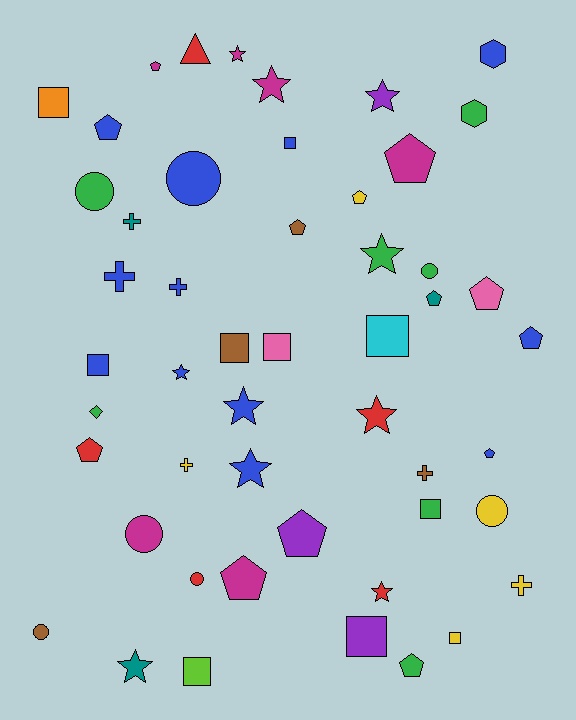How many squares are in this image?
There are 10 squares.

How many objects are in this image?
There are 50 objects.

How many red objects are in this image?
There are 5 red objects.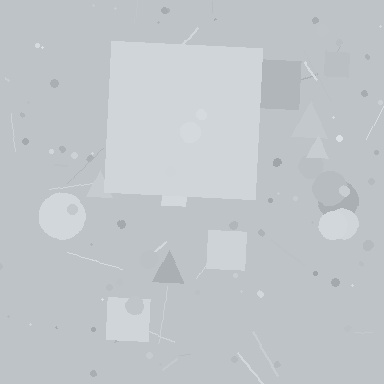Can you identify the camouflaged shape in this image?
The camouflaged shape is a square.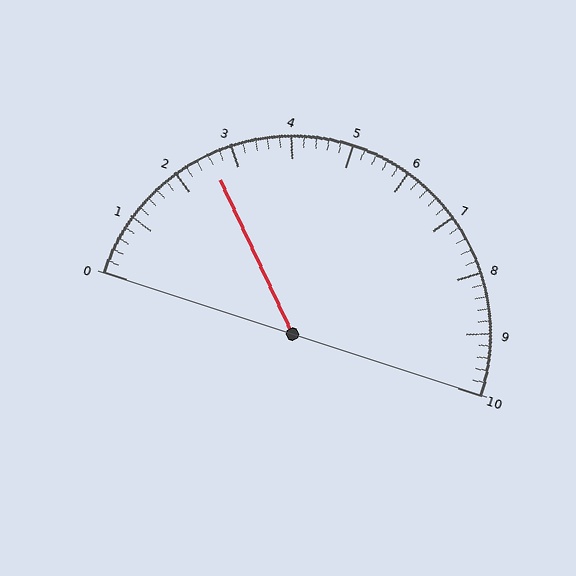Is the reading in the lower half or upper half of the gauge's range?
The reading is in the lower half of the range (0 to 10).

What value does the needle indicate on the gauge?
The needle indicates approximately 2.6.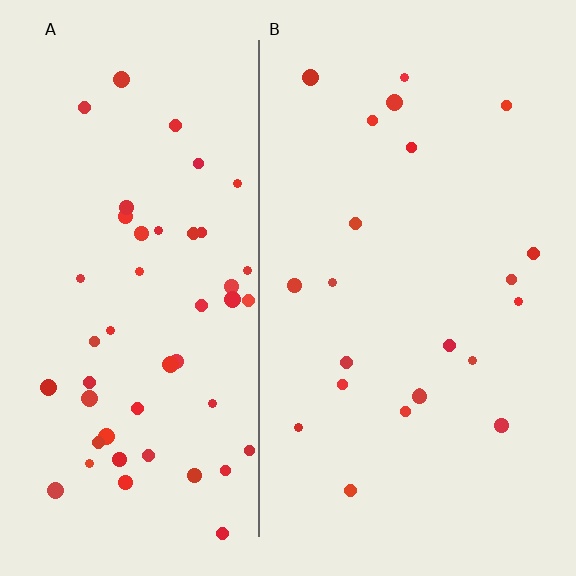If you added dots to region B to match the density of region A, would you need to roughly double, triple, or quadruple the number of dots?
Approximately double.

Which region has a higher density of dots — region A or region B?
A (the left).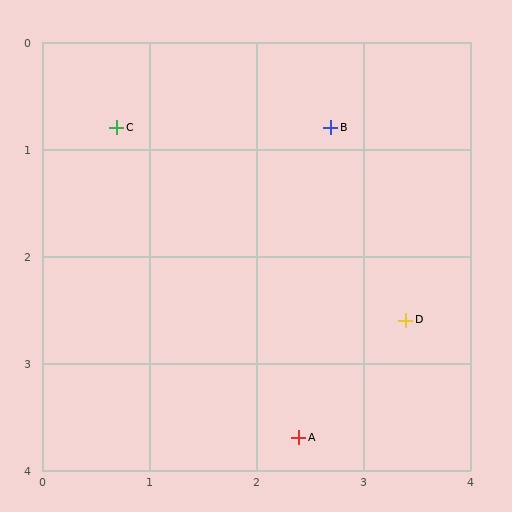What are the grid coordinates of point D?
Point D is at approximately (3.4, 2.6).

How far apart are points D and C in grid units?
Points D and C are about 3.2 grid units apart.